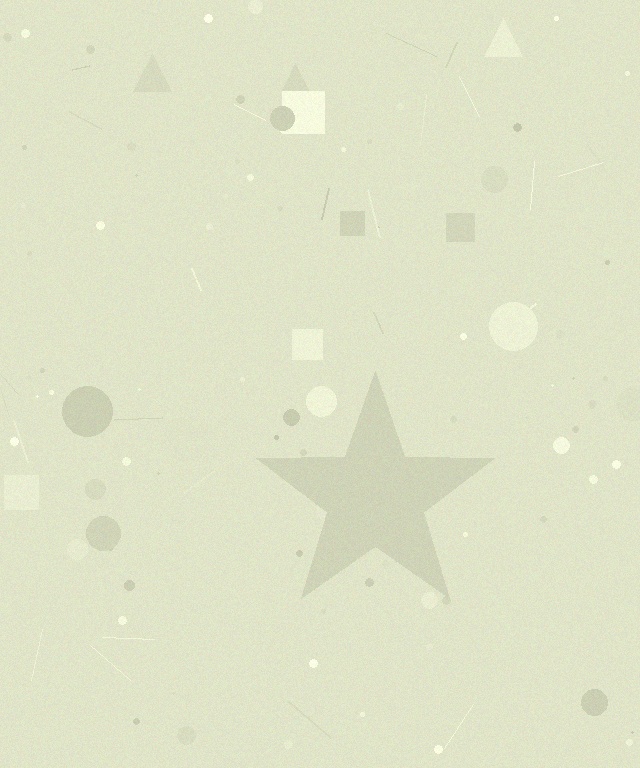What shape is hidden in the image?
A star is hidden in the image.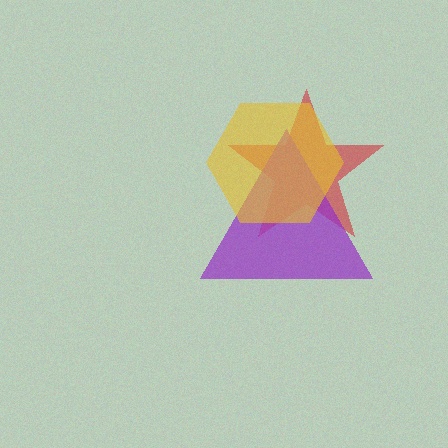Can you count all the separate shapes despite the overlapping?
Yes, there are 3 separate shapes.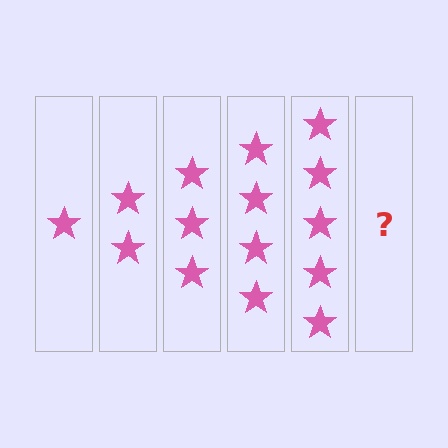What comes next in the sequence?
The next element should be 6 stars.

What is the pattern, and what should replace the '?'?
The pattern is that each step adds one more star. The '?' should be 6 stars.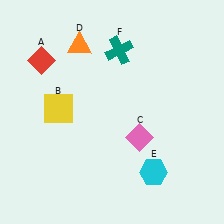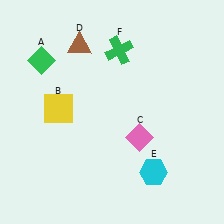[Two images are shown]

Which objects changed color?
A changed from red to green. D changed from orange to brown. F changed from teal to green.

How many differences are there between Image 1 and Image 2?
There are 3 differences between the two images.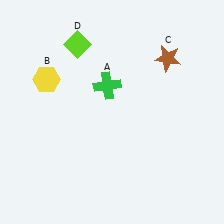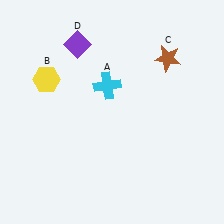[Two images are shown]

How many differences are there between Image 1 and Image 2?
There are 2 differences between the two images.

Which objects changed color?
A changed from green to cyan. D changed from lime to purple.